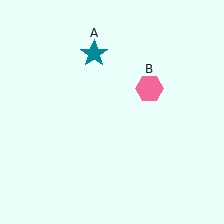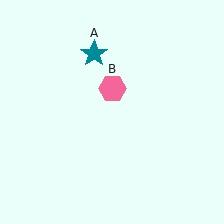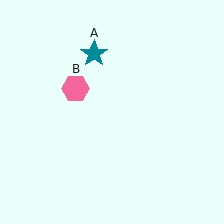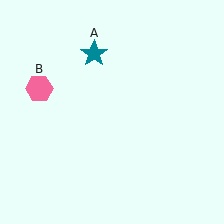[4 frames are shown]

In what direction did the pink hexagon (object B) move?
The pink hexagon (object B) moved left.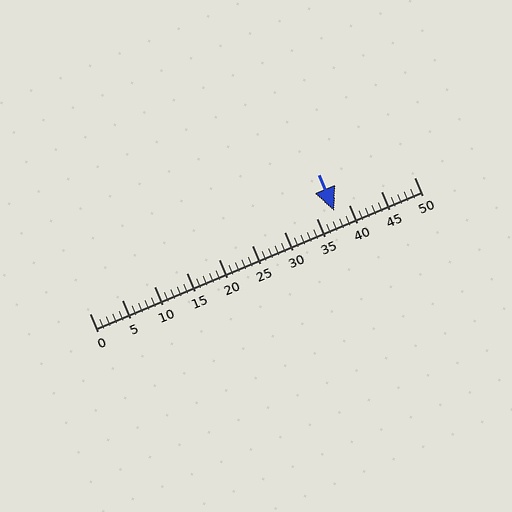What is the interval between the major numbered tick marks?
The major tick marks are spaced 5 units apart.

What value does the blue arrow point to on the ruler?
The blue arrow points to approximately 38.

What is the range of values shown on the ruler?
The ruler shows values from 0 to 50.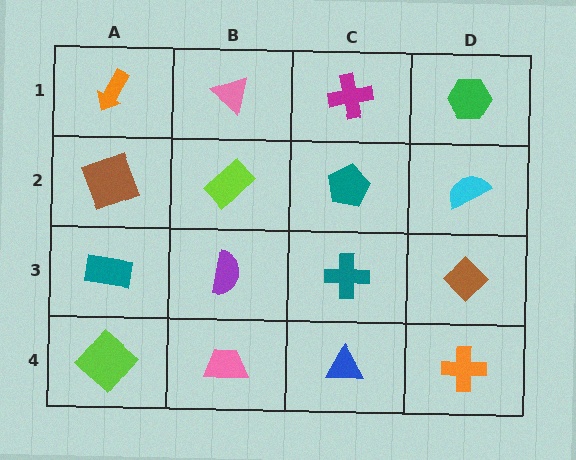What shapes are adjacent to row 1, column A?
A brown square (row 2, column A), a pink triangle (row 1, column B).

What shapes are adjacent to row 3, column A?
A brown square (row 2, column A), a lime diamond (row 4, column A), a purple semicircle (row 3, column B).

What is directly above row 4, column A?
A teal rectangle.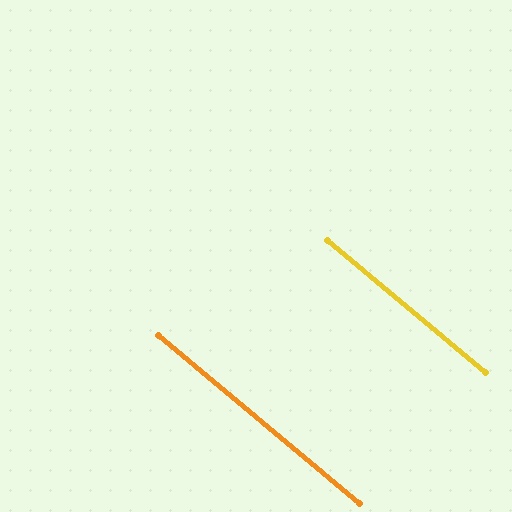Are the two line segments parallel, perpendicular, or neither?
Parallel — their directions differ by only 0.3°.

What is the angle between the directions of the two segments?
Approximately 0 degrees.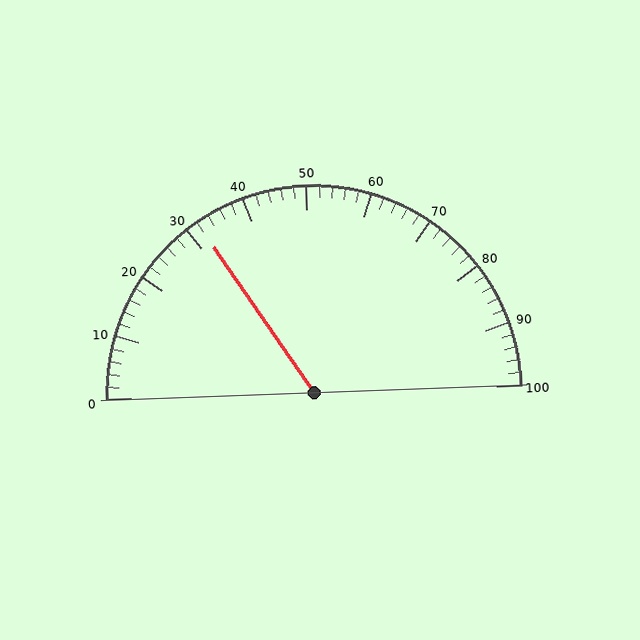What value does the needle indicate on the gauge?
The needle indicates approximately 32.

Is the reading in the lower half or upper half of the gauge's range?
The reading is in the lower half of the range (0 to 100).